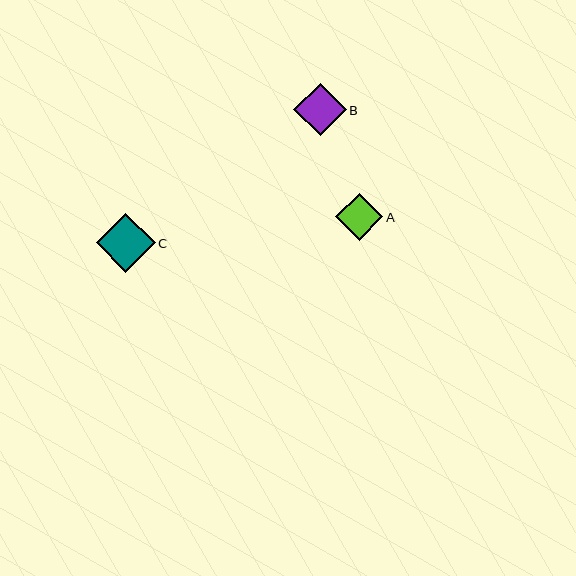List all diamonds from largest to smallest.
From largest to smallest: C, B, A.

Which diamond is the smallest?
Diamond A is the smallest with a size of approximately 47 pixels.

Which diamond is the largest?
Diamond C is the largest with a size of approximately 59 pixels.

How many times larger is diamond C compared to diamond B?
Diamond C is approximately 1.1 times the size of diamond B.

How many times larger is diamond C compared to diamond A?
Diamond C is approximately 1.3 times the size of diamond A.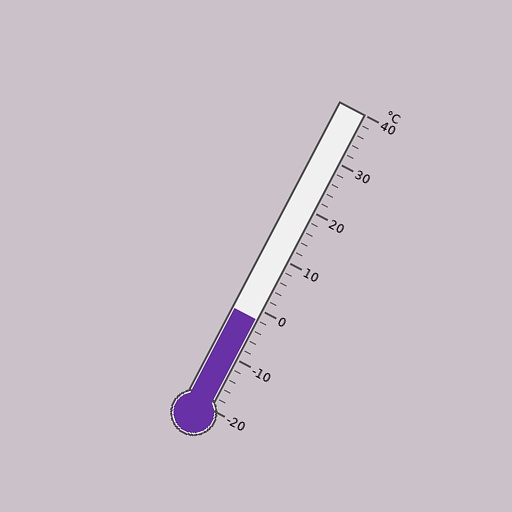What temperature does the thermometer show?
The thermometer shows approximately -2°C.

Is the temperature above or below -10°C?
The temperature is above -10°C.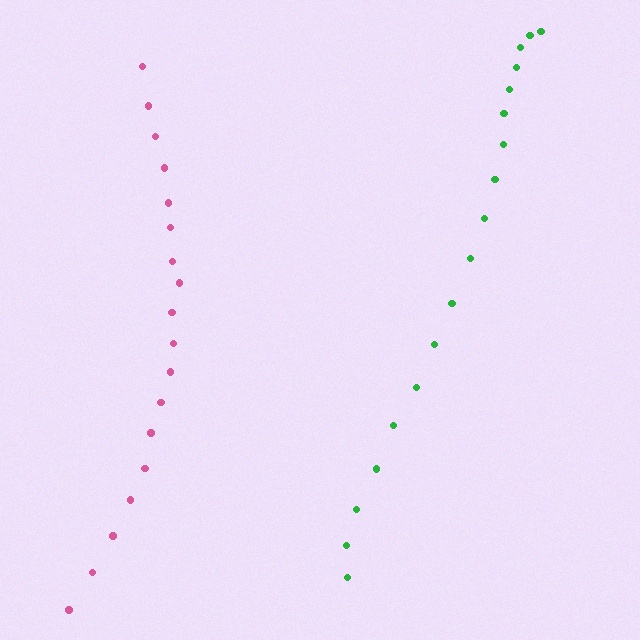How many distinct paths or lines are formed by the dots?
There are 2 distinct paths.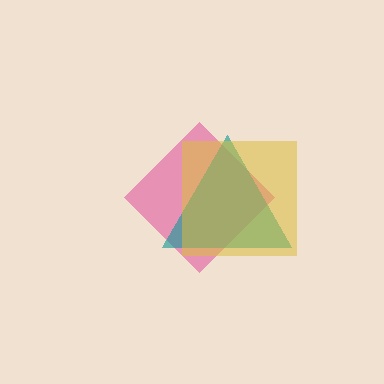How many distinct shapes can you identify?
There are 3 distinct shapes: a pink diamond, a teal triangle, a yellow square.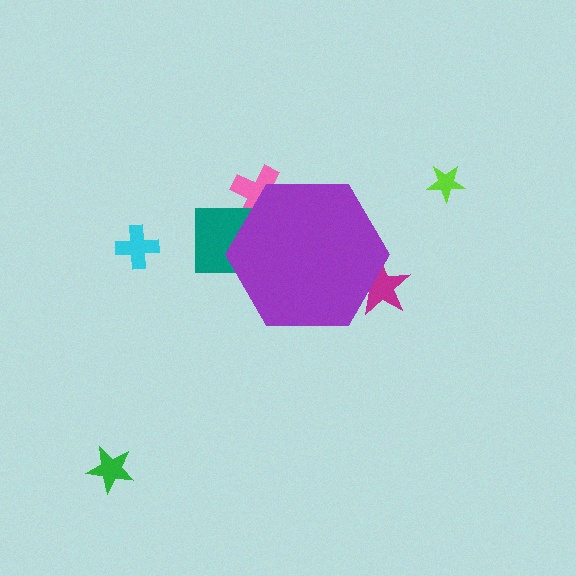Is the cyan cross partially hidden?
No, the cyan cross is fully visible.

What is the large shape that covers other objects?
A purple hexagon.